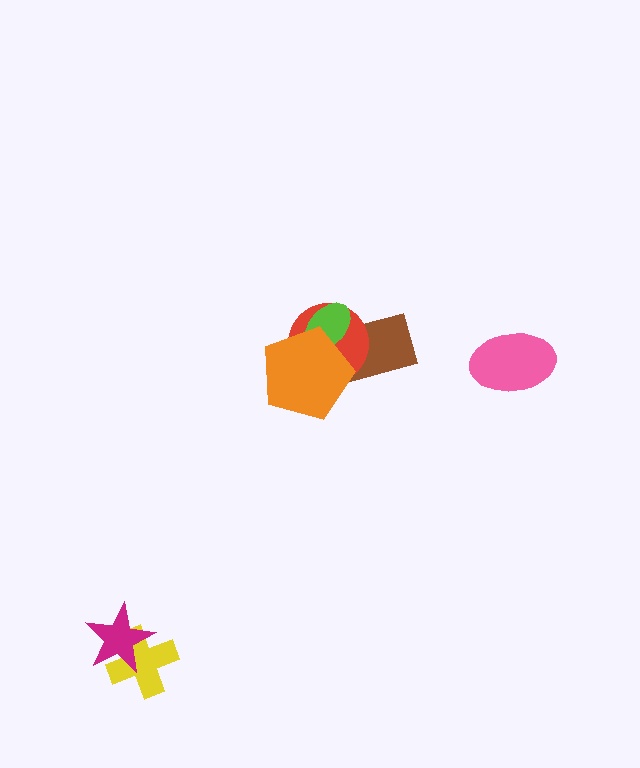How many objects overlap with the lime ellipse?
3 objects overlap with the lime ellipse.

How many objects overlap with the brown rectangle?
3 objects overlap with the brown rectangle.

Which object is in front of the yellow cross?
The magenta star is in front of the yellow cross.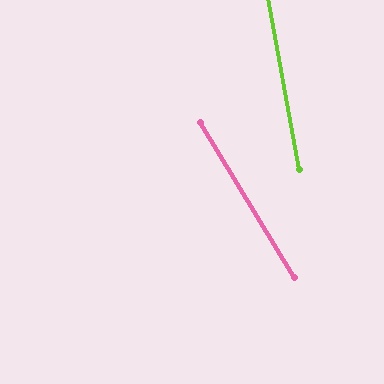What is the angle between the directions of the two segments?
Approximately 21 degrees.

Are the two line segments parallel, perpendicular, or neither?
Neither parallel nor perpendicular — they differ by about 21°.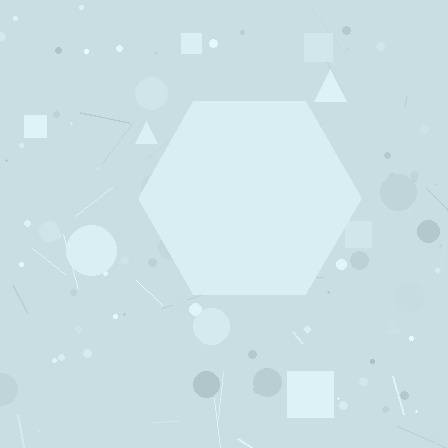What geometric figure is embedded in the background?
A hexagon is embedded in the background.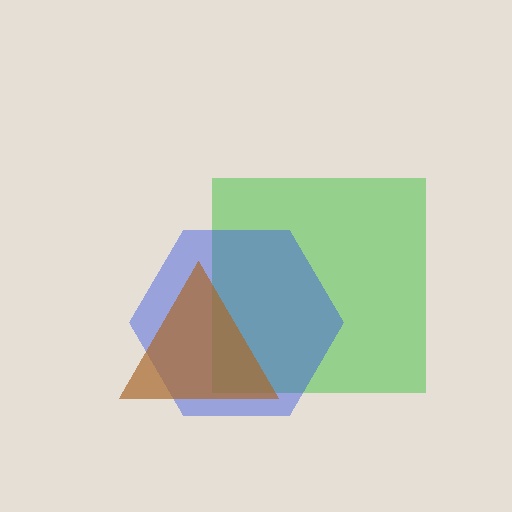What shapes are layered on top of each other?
The layered shapes are: a green square, a blue hexagon, a brown triangle.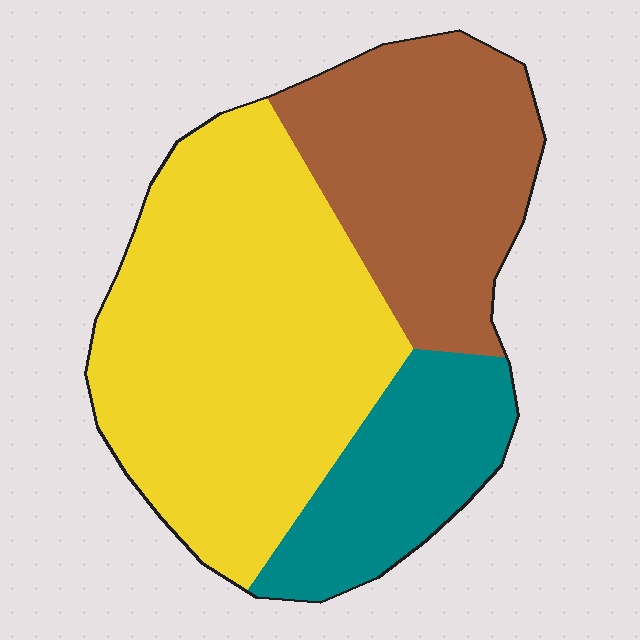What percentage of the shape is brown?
Brown covers about 30% of the shape.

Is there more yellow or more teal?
Yellow.